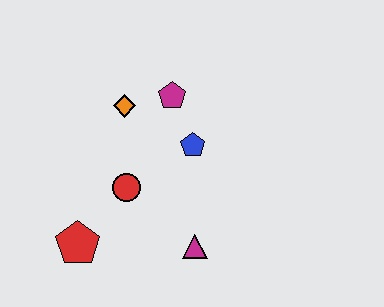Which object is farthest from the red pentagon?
The magenta pentagon is farthest from the red pentagon.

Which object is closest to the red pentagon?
The red circle is closest to the red pentagon.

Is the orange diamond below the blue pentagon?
No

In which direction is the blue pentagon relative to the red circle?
The blue pentagon is to the right of the red circle.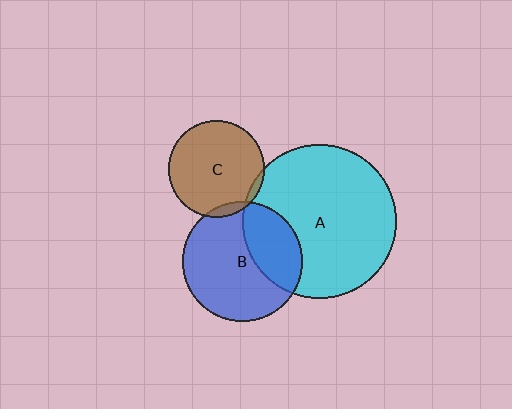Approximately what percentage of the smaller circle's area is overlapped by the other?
Approximately 5%.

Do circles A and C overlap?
Yes.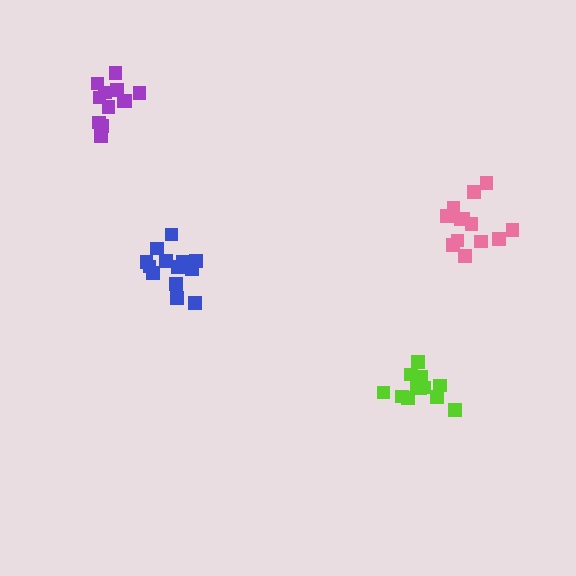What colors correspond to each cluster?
The clusters are colored: lime, pink, blue, purple.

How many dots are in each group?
Group 1: 12 dots, Group 2: 13 dots, Group 3: 14 dots, Group 4: 12 dots (51 total).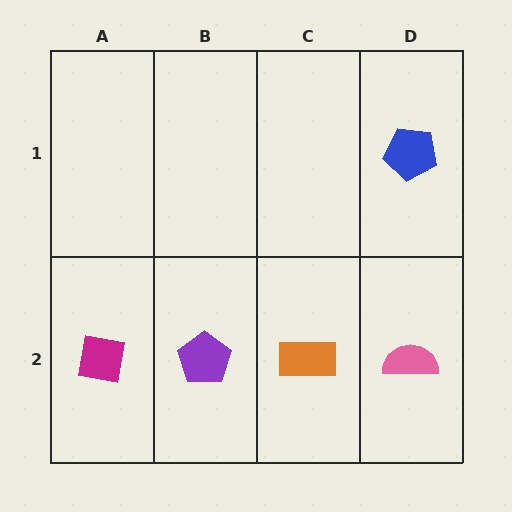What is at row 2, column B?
A purple pentagon.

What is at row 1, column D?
A blue pentagon.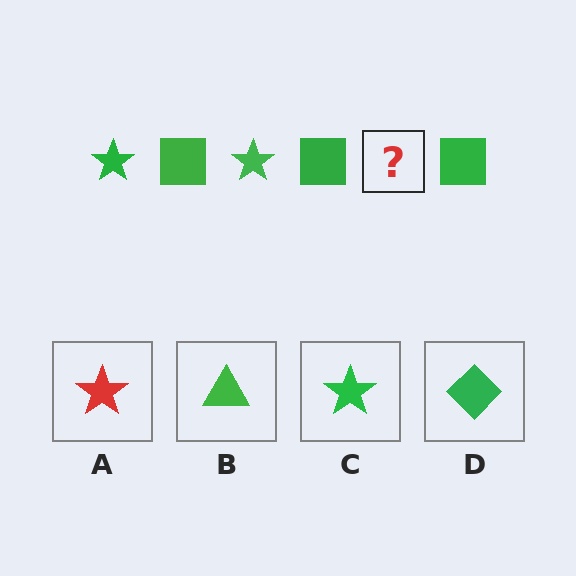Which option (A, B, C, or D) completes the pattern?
C.